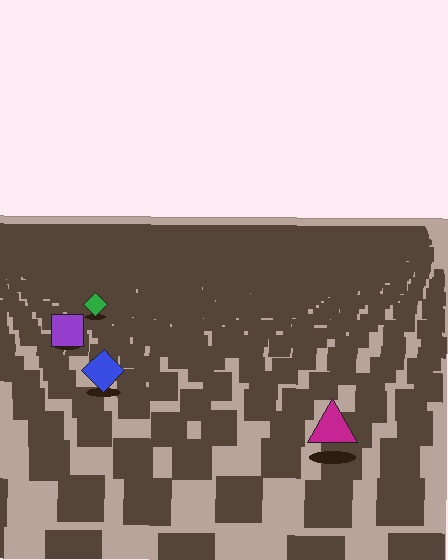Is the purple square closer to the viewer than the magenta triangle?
No. The magenta triangle is closer — you can tell from the texture gradient: the ground texture is coarser near it.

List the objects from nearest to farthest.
From nearest to farthest: the magenta triangle, the blue diamond, the purple square, the green diamond.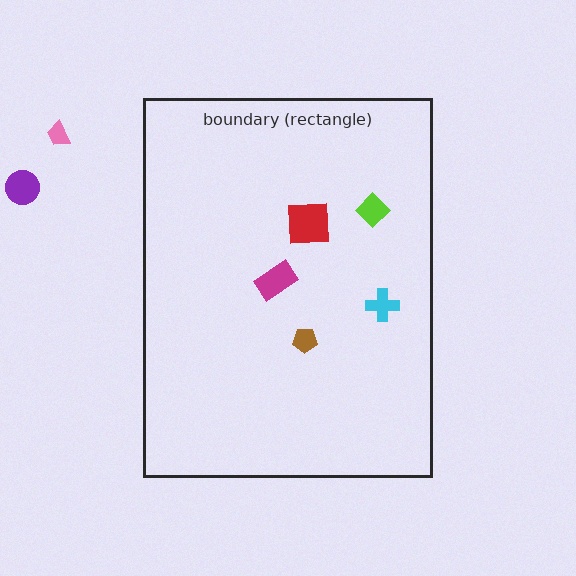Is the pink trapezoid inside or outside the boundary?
Outside.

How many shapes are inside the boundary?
5 inside, 2 outside.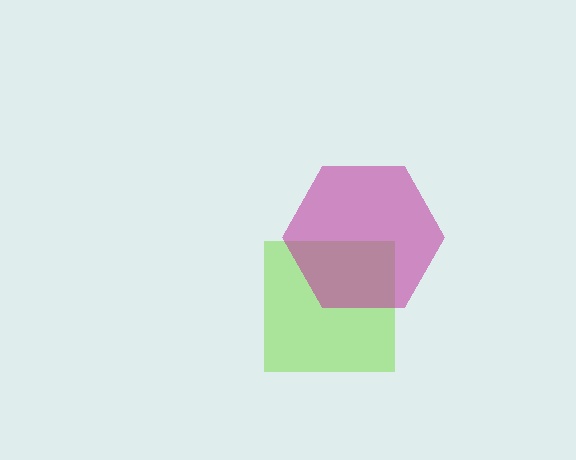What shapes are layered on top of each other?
The layered shapes are: a lime square, a magenta hexagon.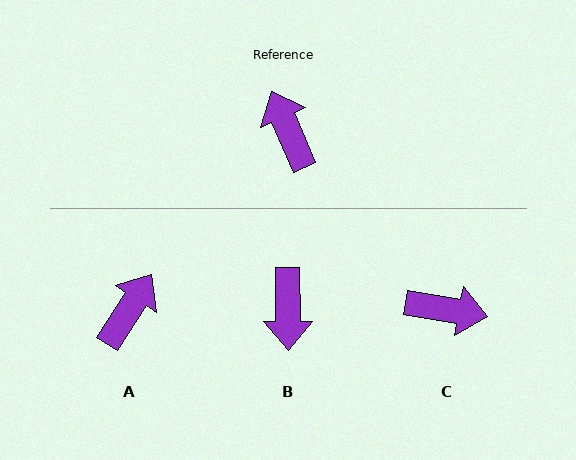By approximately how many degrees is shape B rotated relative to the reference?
Approximately 157 degrees counter-clockwise.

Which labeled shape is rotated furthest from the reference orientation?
B, about 157 degrees away.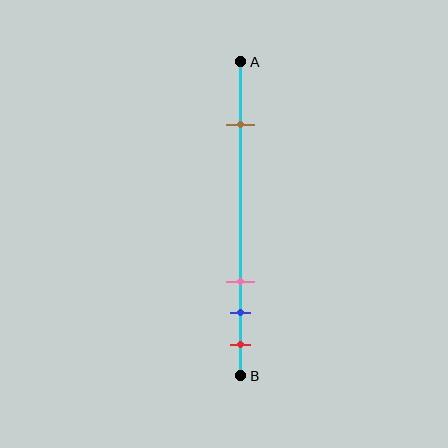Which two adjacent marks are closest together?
The blue and red marks are the closest adjacent pair.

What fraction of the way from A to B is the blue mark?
The blue mark is approximately 80% (0.8) of the way from A to B.